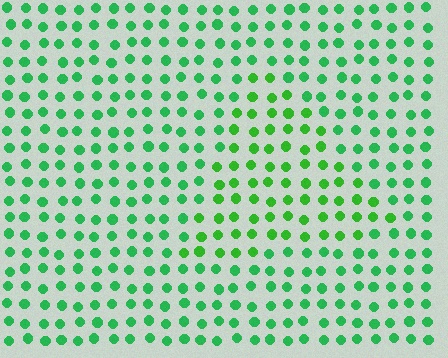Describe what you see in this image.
The image is filled with small green elements in a uniform arrangement. A triangle-shaped region is visible where the elements are tinted to a slightly different hue, forming a subtle color boundary.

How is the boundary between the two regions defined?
The boundary is defined purely by a slight shift in hue (about 21 degrees). Spacing, size, and orientation are identical on both sides.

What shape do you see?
I see a triangle.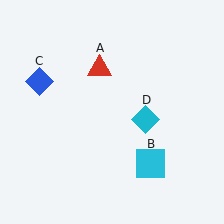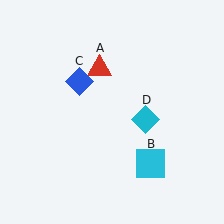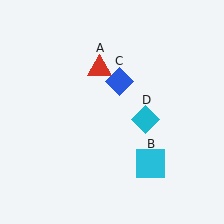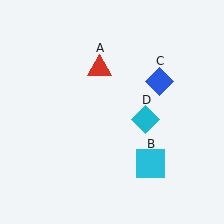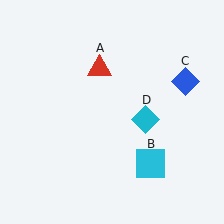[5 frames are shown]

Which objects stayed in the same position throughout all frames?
Red triangle (object A) and cyan square (object B) and cyan diamond (object D) remained stationary.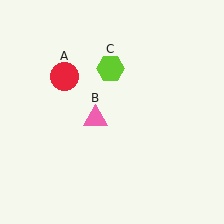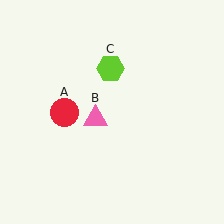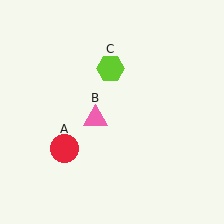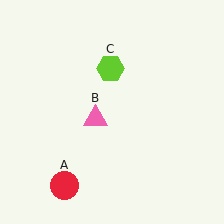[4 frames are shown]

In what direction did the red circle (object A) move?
The red circle (object A) moved down.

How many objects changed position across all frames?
1 object changed position: red circle (object A).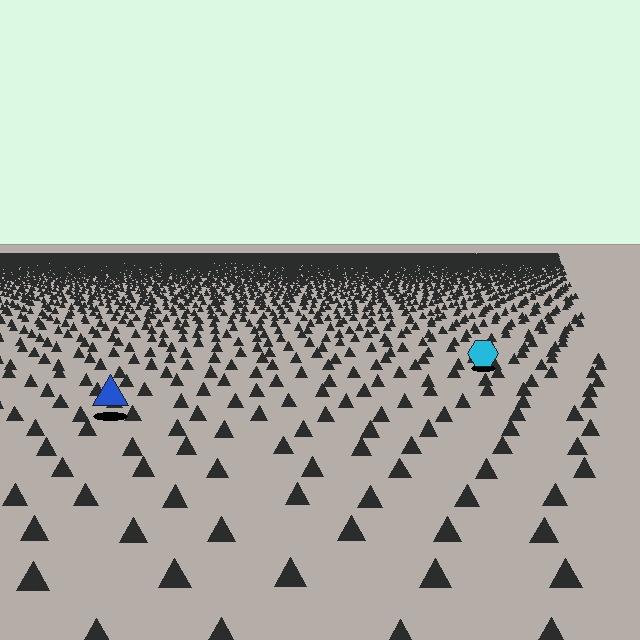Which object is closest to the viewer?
The blue triangle is closest. The texture marks near it are larger and more spread out.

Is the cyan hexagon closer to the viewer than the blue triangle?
No. The blue triangle is closer — you can tell from the texture gradient: the ground texture is coarser near it.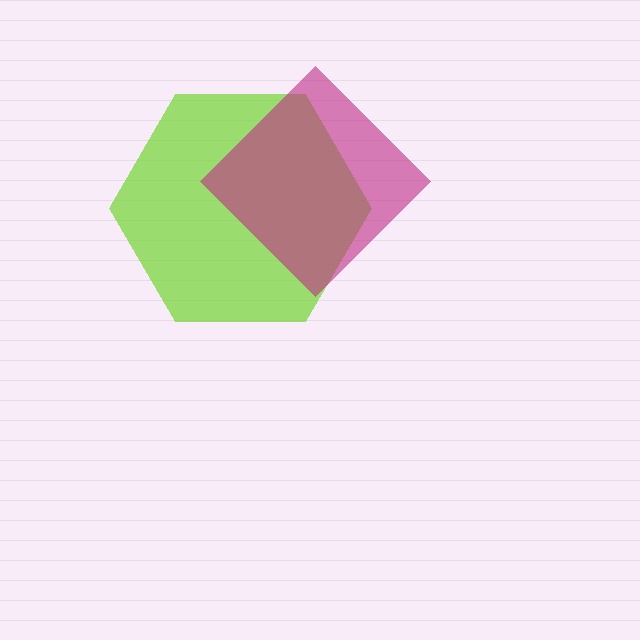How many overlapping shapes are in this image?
There are 2 overlapping shapes in the image.